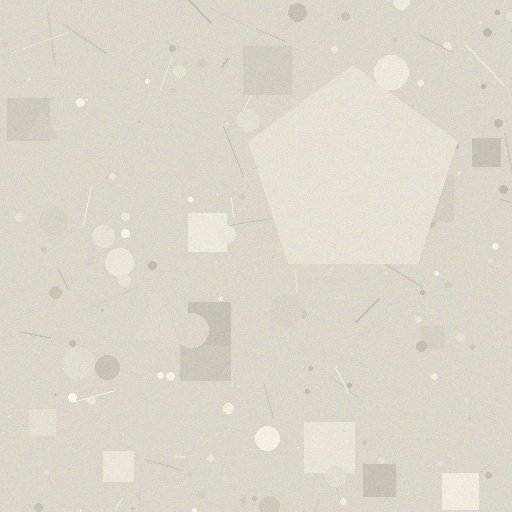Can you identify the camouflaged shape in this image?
The camouflaged shape is a pentagon.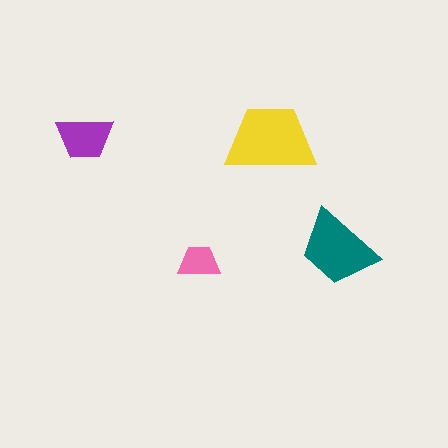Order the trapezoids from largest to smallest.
the yellow one, the teal one, the purple one, the pink one.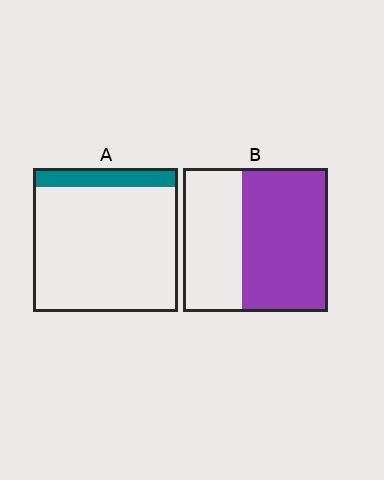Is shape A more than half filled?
No.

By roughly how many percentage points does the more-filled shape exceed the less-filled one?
By roughly 45 percentage points (B over A).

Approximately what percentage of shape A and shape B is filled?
A is approximately 15% and B is approximately 60%.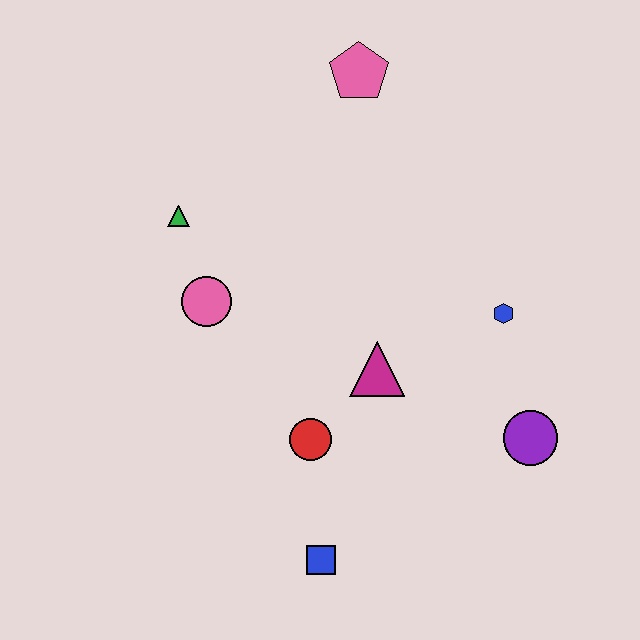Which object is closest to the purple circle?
The blue hexagon is closest to the purple circle.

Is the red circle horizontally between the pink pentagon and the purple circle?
No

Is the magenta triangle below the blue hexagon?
Yes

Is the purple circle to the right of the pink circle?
Yes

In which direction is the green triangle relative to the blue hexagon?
The green triangle is to the left of the blue hexagon.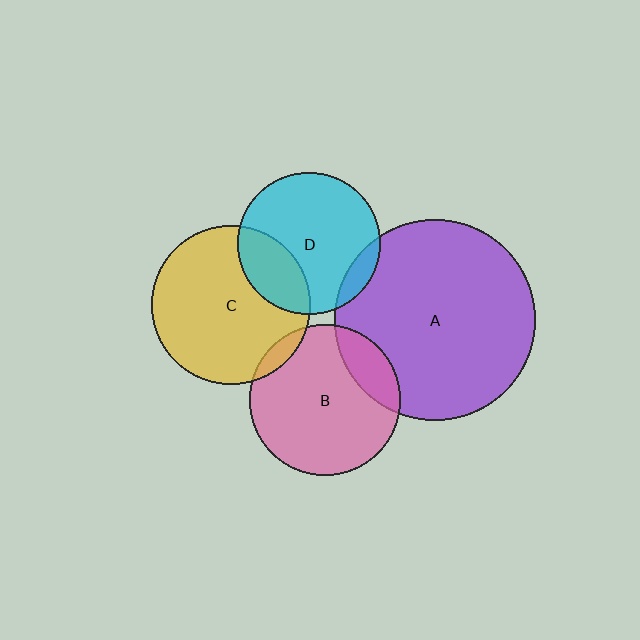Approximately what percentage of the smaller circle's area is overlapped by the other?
Approximately 15%.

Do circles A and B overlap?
Yes.